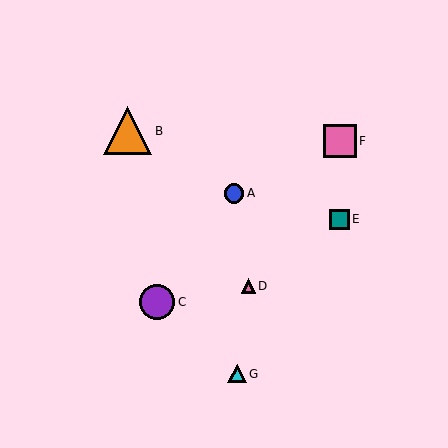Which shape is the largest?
The orange triangle (labeled B) is the largest.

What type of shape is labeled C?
Shape C is a purple circle.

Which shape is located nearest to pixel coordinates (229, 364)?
The cyan triangle (labeled G) at (237, 374) is nearest to that location.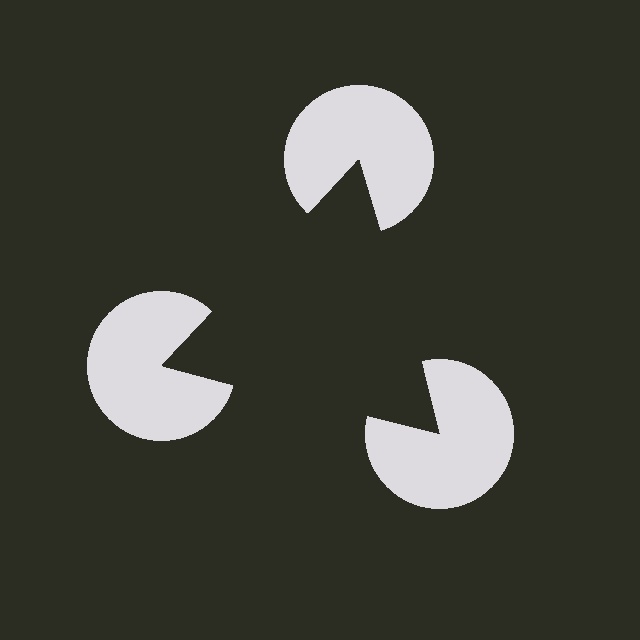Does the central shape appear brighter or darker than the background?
It typically appears slightly darker than the background, even though no actual brightness change is drawn.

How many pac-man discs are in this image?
There are 3 — one at each vertex of the illusory triangle.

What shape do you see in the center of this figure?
An illusory triangle — its edges are inferred from the aligned wedge cuts in the pac-man discs, not physically drawn.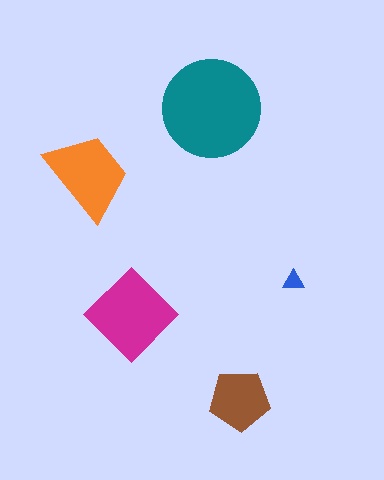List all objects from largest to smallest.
The teal circle, the magenta diamond, the orange trapezoid, the brown pentagon, the blue triangle.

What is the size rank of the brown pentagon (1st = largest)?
4th.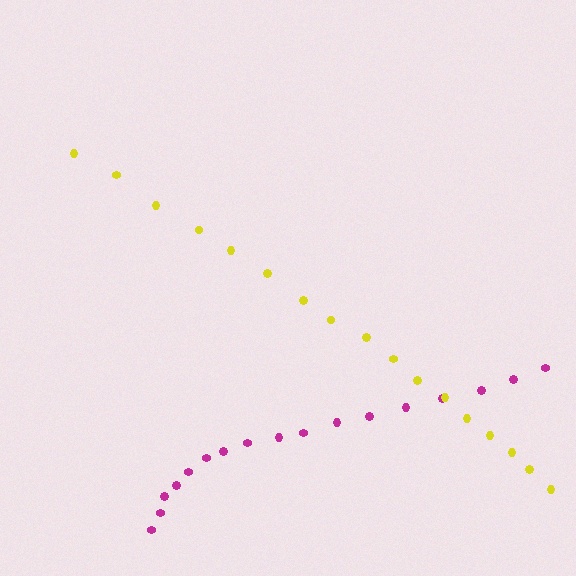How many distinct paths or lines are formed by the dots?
There are 2 distinct paths.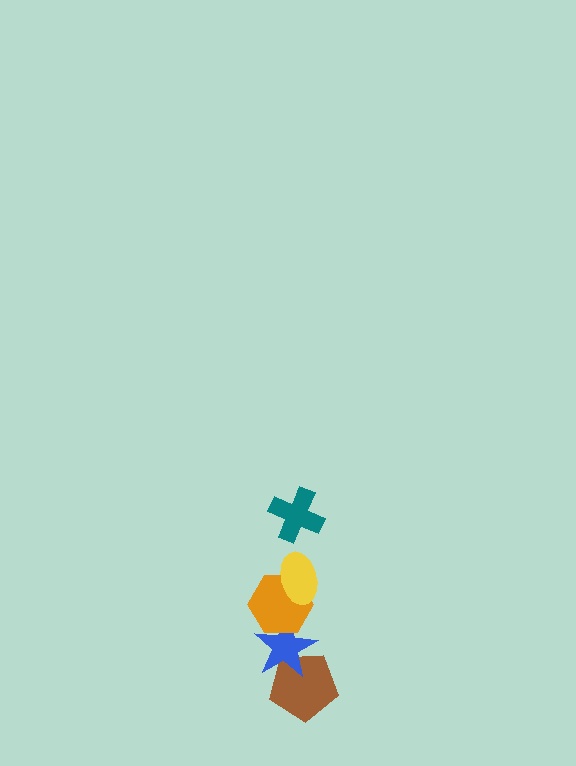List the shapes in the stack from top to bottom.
From top to bottom: the teal cross, the yellow ellipse, the orange hexagon, the blue star, the brown pentagon.